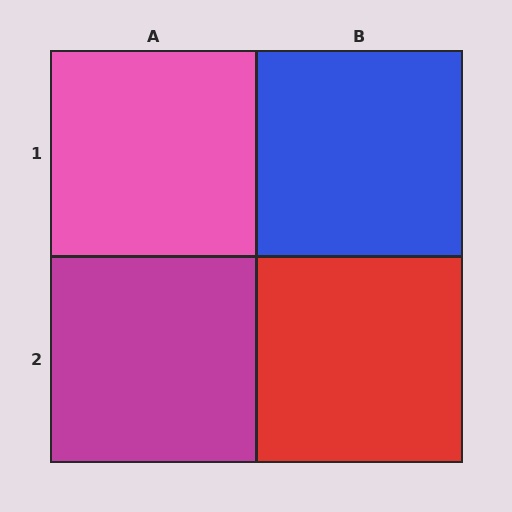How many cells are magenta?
1 cell is magenta.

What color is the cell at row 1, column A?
Pink.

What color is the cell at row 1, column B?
Blue.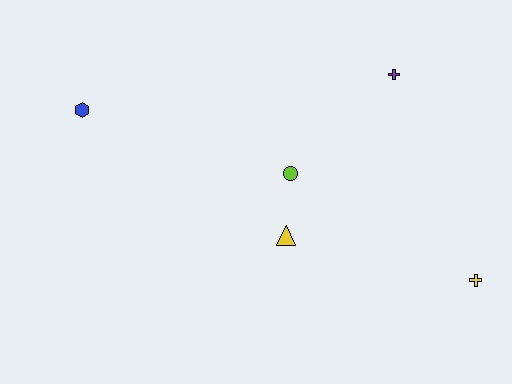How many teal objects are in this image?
There are no teal objects.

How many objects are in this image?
There are 5 objects.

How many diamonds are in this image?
There are no diamonds.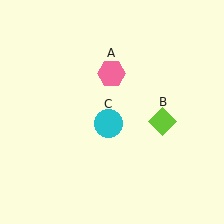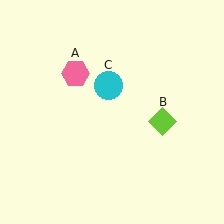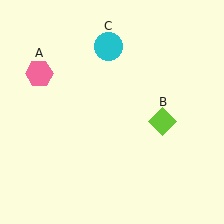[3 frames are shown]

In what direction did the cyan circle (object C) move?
The cyan circle (object C) moved up.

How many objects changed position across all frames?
2 objects changed position: pink hexagon (object A), cyan circle (object C).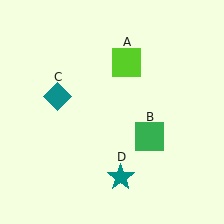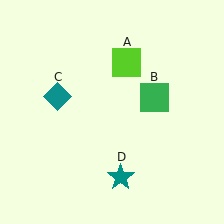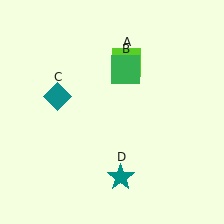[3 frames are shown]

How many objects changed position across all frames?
1 object changed position: green square (object B).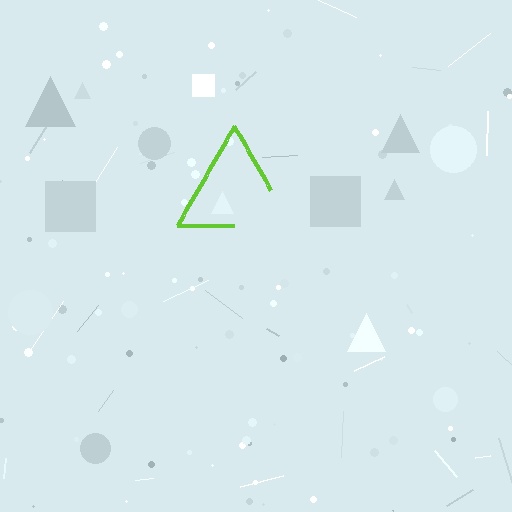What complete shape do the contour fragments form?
The contour fragments form a triangle.